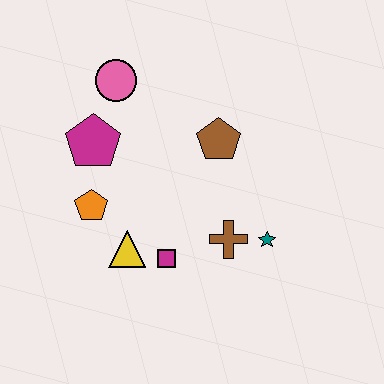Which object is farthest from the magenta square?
The pink circle is farthest from the magenta square.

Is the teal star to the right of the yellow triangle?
Yes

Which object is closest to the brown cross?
The teal star is closest to the brown cross.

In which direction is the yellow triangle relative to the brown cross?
The yellow triangle is to the left of the brown cross.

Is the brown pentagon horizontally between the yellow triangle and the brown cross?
Yes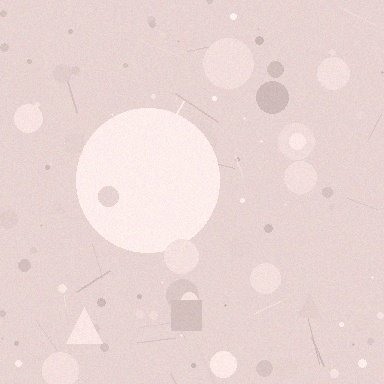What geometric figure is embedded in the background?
A circle is embedded in the background.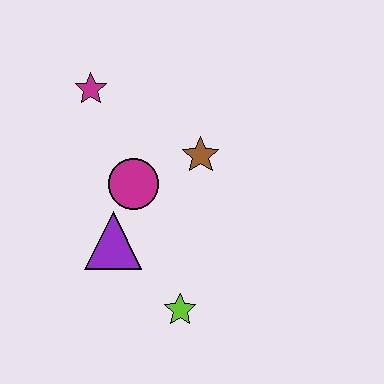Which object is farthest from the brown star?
The lime star is farthest from the brown star.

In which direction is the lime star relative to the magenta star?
The lime star is below the magenta star.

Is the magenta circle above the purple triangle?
Yes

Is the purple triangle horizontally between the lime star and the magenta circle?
No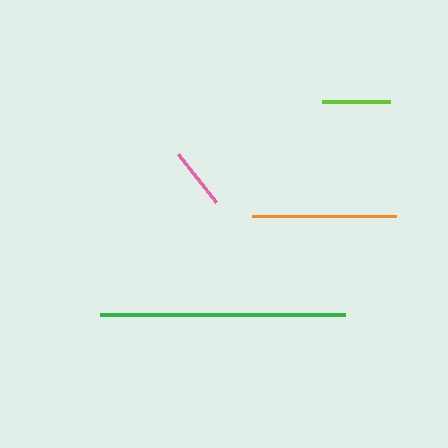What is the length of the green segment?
The green segment is approximately 245 pixels long.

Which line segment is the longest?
The green line is the longest at approximately 245 pixels.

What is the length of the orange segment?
The orange segment is approximately 144 pixels long.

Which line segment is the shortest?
The pink line is the shortest at approximately 61 pixels.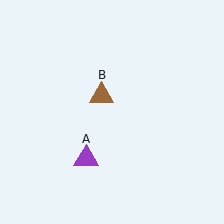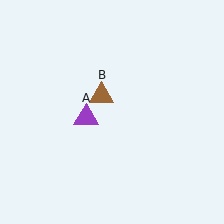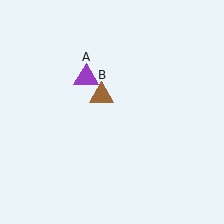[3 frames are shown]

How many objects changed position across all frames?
1 object changed position: purple triangle (object A).